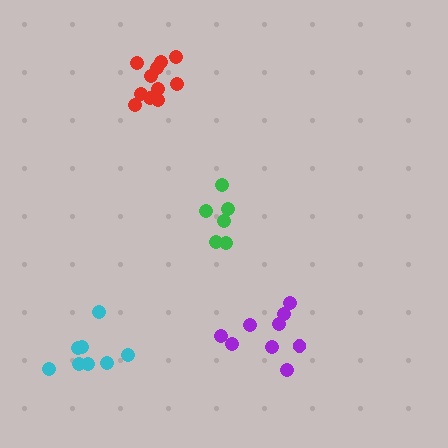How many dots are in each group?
Group 1: 11 dots, Group 2: 6 dots, Group 3: 10 dots, Group 4: 8 dots (35 total).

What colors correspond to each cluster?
The clusters are colored: red, green, purple, cyan.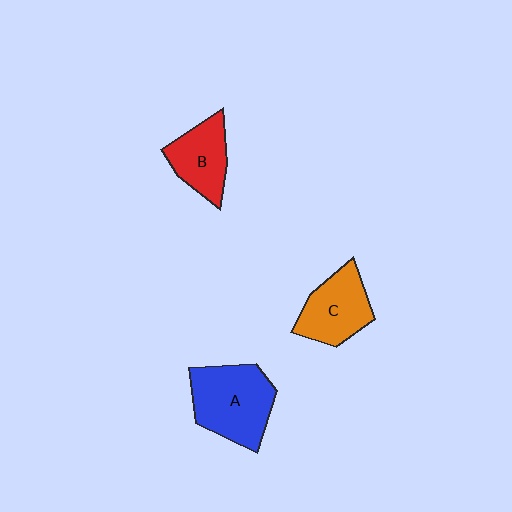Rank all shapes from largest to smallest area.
From largest to smallest: A (blue), C (orange), B (red).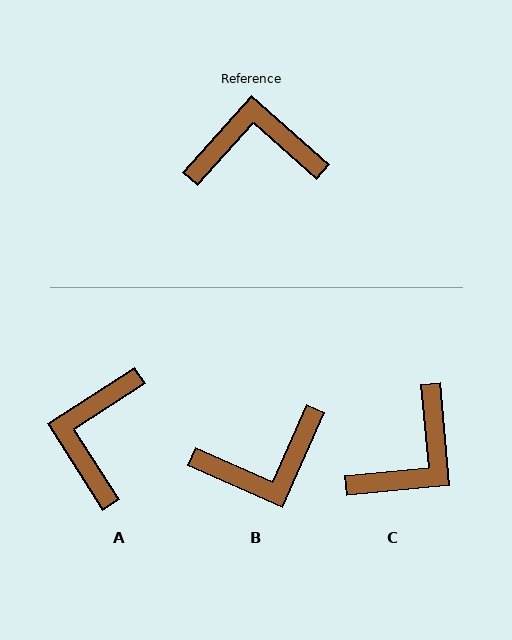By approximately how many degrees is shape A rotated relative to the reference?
Approximately 74 degrees counter-clockwise.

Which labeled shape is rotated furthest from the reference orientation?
B, about 162 degrees away.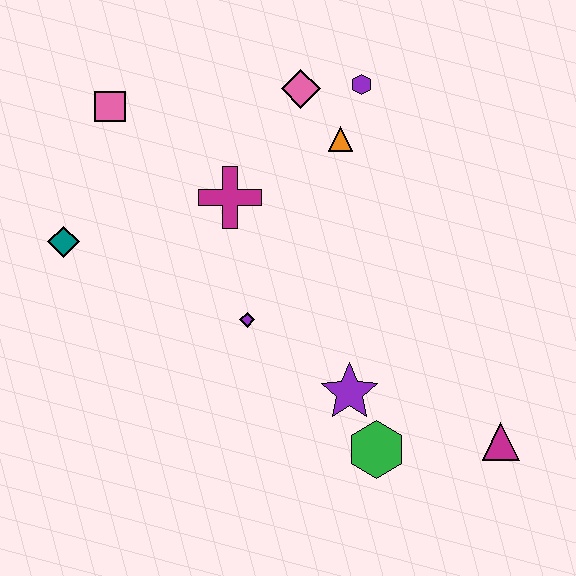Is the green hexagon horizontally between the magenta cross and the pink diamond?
No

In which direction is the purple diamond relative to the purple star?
The purple diamond is to the left of the purple star.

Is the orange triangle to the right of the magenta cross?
Yes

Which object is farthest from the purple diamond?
The magenta triangle is farthest from the purple diamond.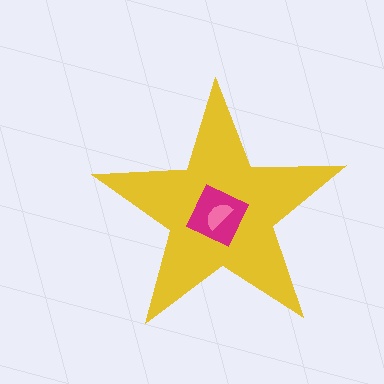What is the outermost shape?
The yellow star.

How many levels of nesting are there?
3.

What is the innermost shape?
The pink semicircle.